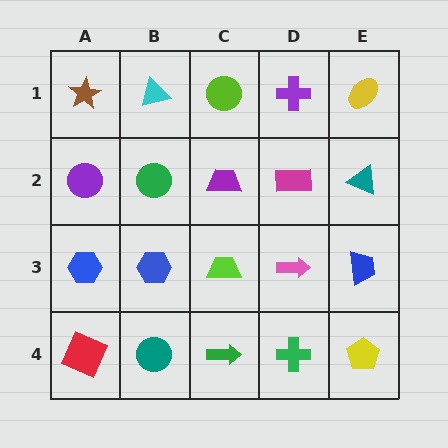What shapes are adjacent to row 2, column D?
A purple cross (row 1, column D), a pink arrow (row 3, column D), a purple trapezoid (row 2, column C), a teal triangle (row 2, column E).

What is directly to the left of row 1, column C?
A cyan triangle.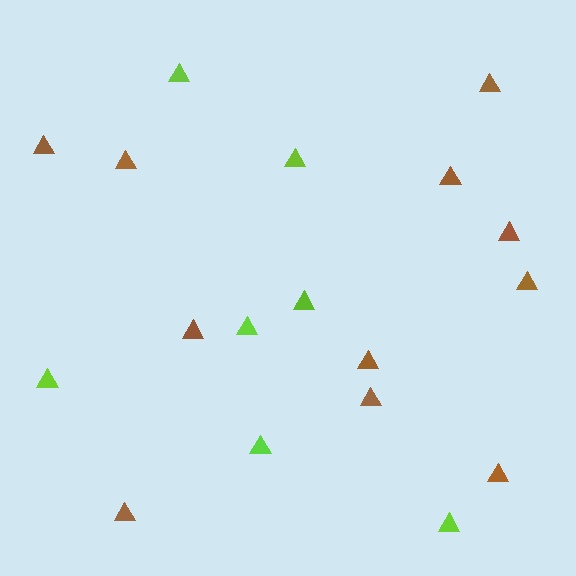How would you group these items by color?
There are 2 groups: one group of brown triangles (11) and one group of lime triangles (7).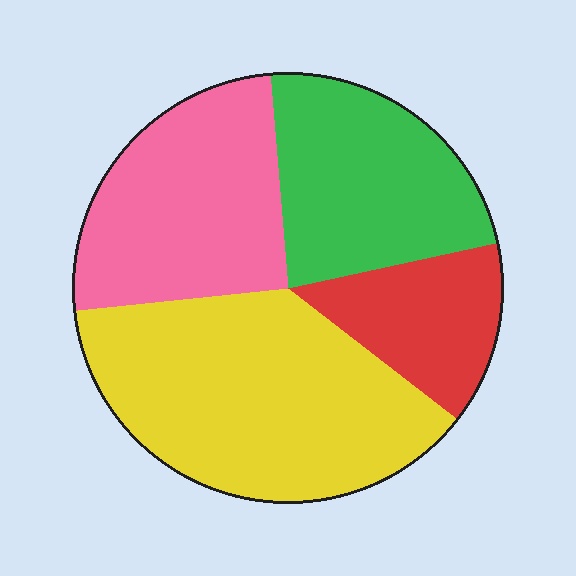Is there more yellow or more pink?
Yellow.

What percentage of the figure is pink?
Pink covers 25% of the figure.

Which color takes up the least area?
Red, at roughly 15%.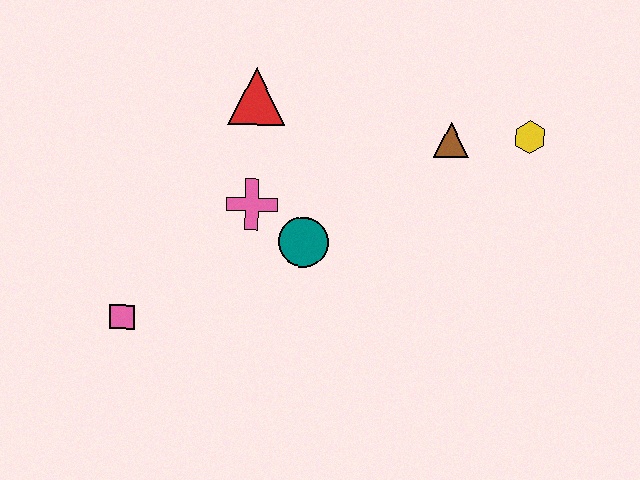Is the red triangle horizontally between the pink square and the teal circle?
Yes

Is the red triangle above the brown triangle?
Yes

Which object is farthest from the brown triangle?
The pink square is farthest from the brown triangle.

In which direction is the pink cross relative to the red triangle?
The pink cross is below the red triangle.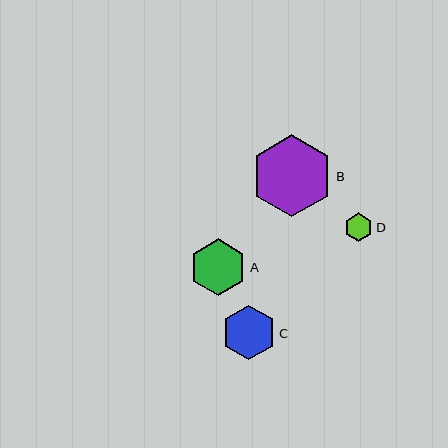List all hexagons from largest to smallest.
From largest to smallest: B, A, C, D.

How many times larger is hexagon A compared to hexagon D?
Hexagon A is approximately 2.0 times the size of hexagon D.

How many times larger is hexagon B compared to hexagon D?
Hexagon B is approximately 2.9 times the size of hexagon D.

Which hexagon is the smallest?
Hexagon D is the smallest with a size of approximately 28 pixels.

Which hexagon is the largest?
Hexagon B is the largest with a size of approximately 82 pixels.